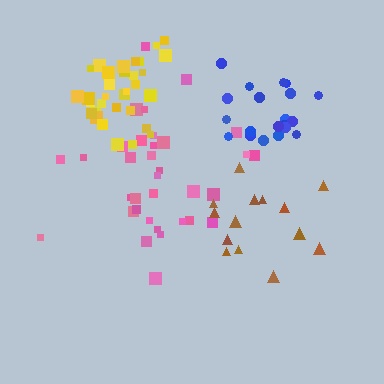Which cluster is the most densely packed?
Yellow.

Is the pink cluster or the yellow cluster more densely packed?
Yellow.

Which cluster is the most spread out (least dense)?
Brown.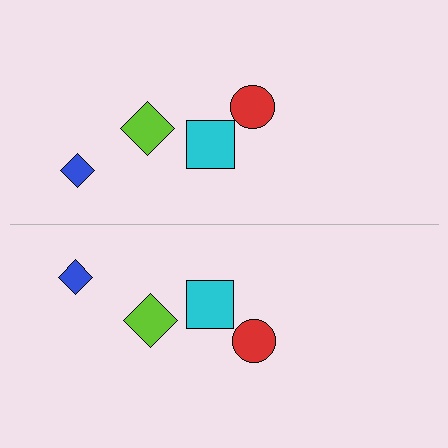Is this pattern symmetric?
Yes, this pattern has bilateral (reflection) symmetry.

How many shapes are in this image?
There are 8 shapes in this image.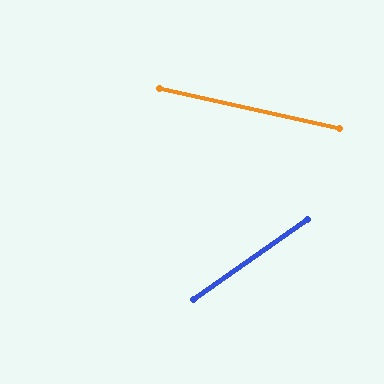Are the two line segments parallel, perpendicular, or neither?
Neither parallel nor perpendicular — they differ by about 47°.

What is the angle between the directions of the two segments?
Approximately 47 degrees.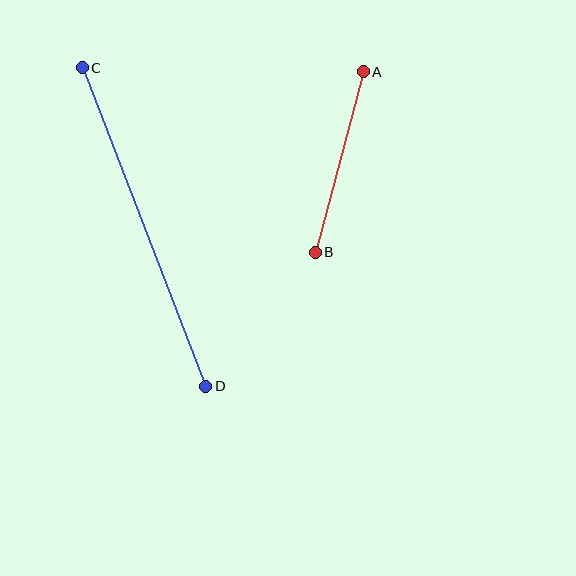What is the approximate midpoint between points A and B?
The midpoint is at approximately (339, 162) pixels.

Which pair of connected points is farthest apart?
Points C and D are farthest apart.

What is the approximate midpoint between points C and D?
The midpoint is at approximately (144, 227) pixels.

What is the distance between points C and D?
The distance is approximately 342 pixels.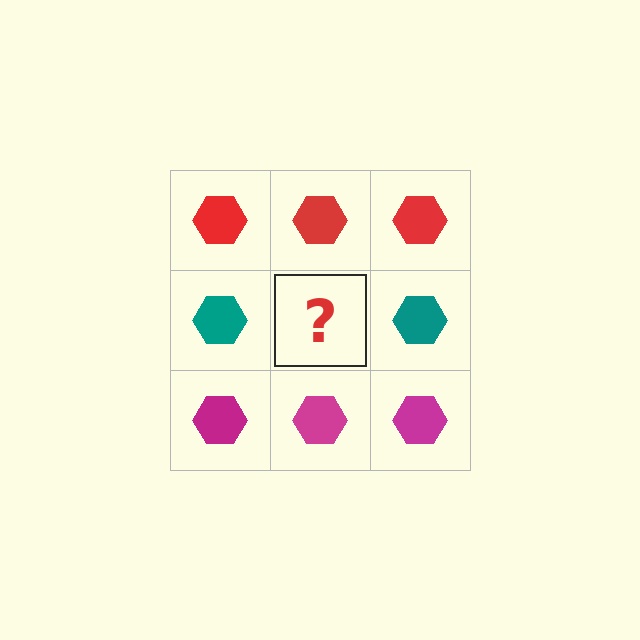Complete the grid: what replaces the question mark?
The question mark should be replaced with a teal hexagon.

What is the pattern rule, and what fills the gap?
The rule is that each row has a consistent color. The gap should be filled with a teal hexagon.